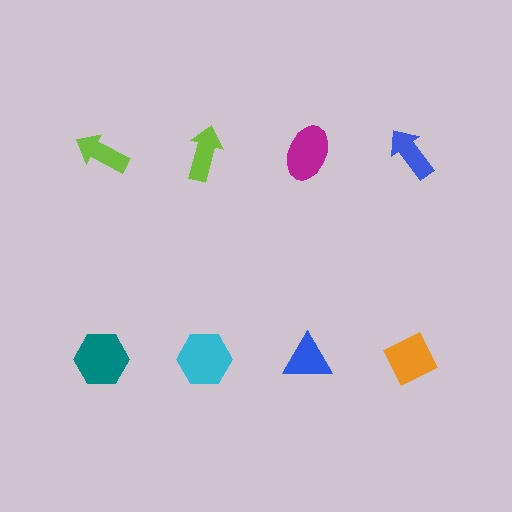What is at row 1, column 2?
A lime arrow.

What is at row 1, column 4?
A blue arrow.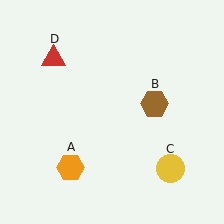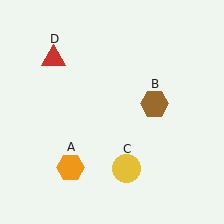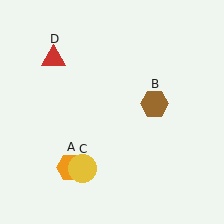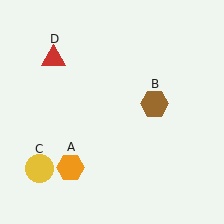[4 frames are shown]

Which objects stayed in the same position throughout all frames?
Orange hexagon (object A) and brown hexagon (object B) and red triangle (object D) remained stationary.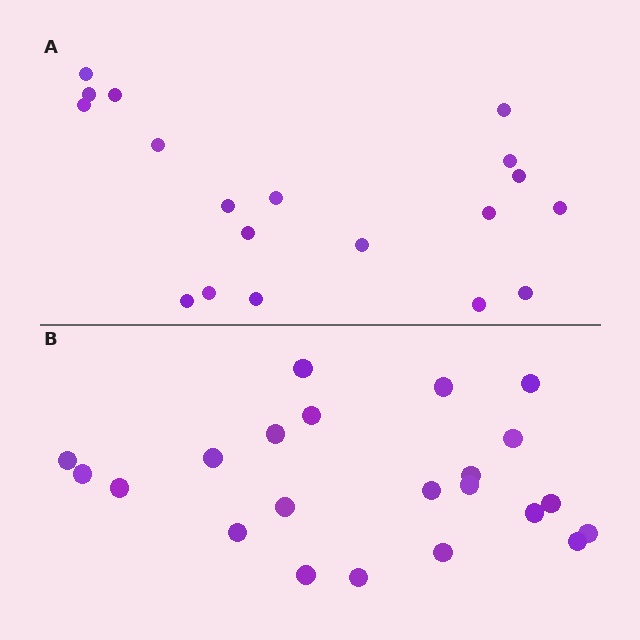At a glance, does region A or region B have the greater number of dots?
Region B (the bottom region) has more dots.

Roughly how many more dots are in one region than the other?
Region B has just a few more — roughly 2 or 3 more dots than region A.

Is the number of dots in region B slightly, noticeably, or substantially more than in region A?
Region B has only slightly more — the two regions are fairly close. The ratio is roughly 1.2 to 1.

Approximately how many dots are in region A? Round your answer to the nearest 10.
About 20 dots. (The exact count is 19, which rounds to 20.)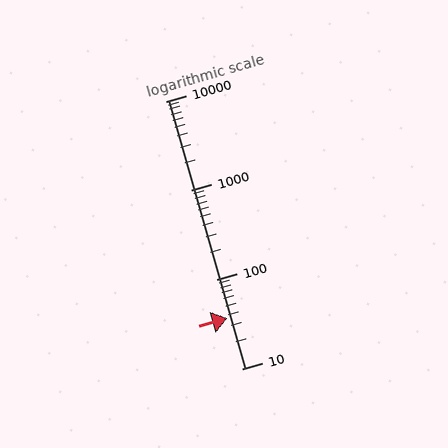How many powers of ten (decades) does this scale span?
The scale spans 3 decades, from 10 to 10000.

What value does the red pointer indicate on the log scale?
The pointer indicates approximately 37.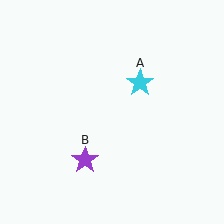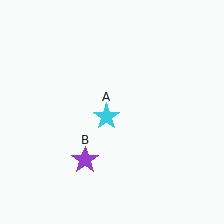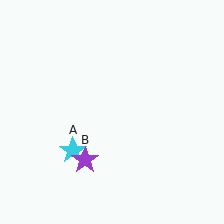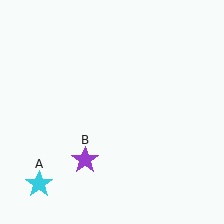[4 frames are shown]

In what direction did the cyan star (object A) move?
The cyan star (object A) moved down and to the left.